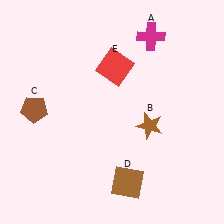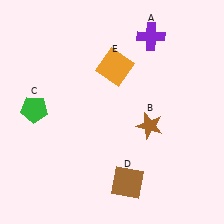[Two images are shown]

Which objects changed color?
A changed from magenta to purple. C changed from brown to green. E changed from red to orange.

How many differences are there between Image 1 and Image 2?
There are 3 differences between the two images.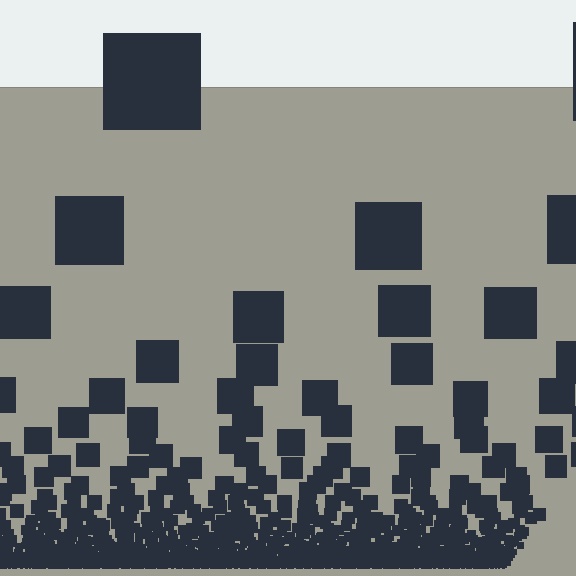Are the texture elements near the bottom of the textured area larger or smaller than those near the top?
Smaller. The gradient is inverted — elements near the bottom are smaller and denser.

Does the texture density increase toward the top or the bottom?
Density increases toward the bottom.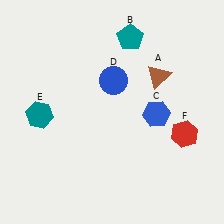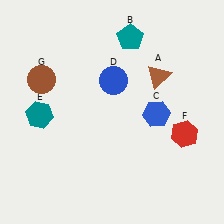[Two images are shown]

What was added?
A brown circle (G) was added in Image 2.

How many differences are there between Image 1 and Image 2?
There is 1 difference between the two images.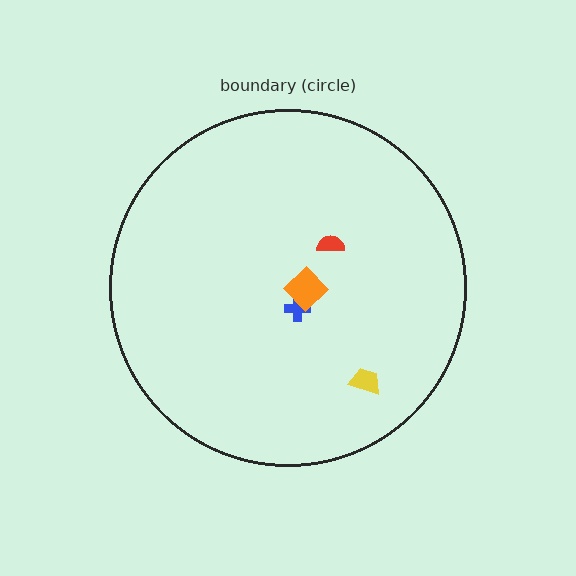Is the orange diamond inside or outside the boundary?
Inside.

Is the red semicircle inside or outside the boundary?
Inside.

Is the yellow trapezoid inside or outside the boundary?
Inside.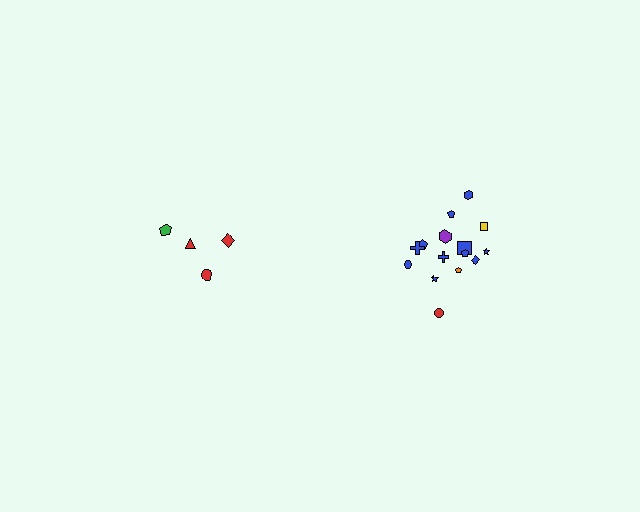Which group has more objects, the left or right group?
The right group.